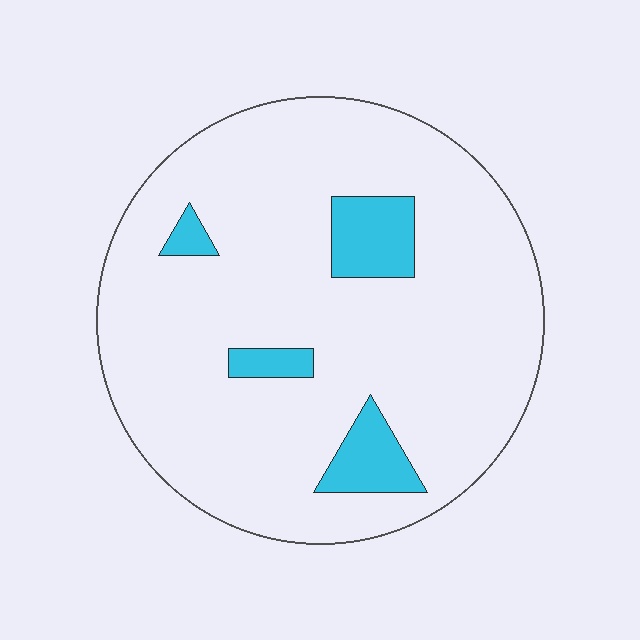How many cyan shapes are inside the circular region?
4.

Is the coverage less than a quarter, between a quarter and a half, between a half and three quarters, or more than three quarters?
Less than a quarter.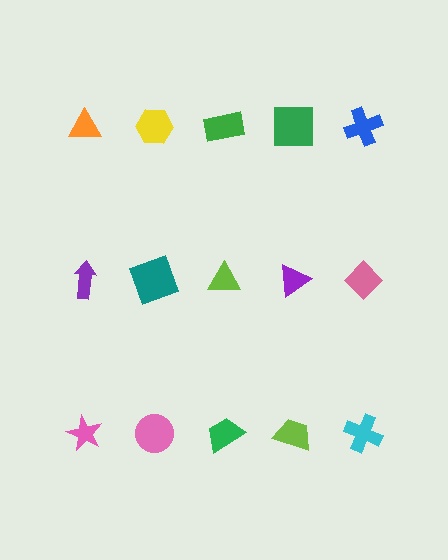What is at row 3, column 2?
A pink circle.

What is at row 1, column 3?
A green rectangle.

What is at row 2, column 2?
A teal square.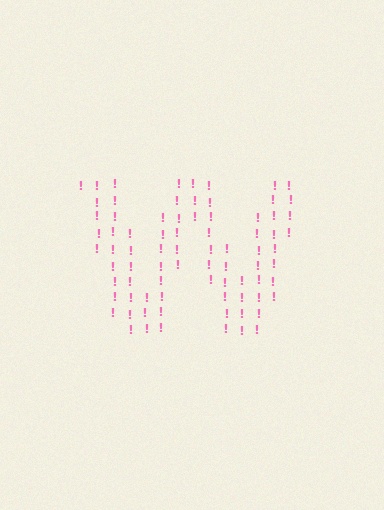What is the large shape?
The large shape is the letter W.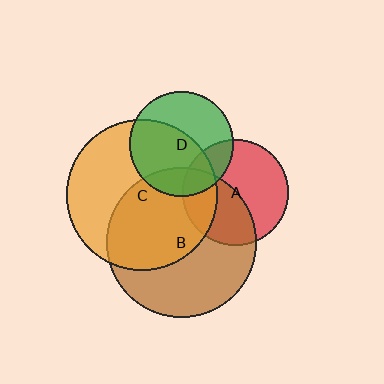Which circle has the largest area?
Circle C (orange).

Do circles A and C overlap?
Yes.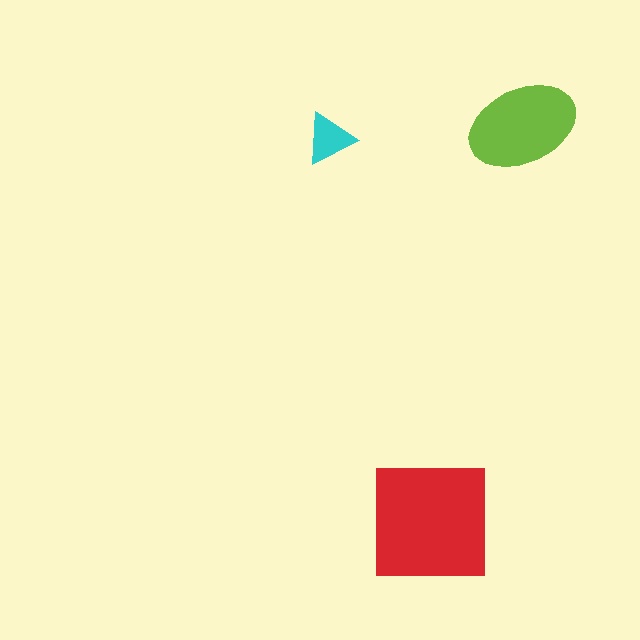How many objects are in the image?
There are 3 objects in the image.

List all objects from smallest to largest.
The cyan triangle, the lime ellipse, the red square.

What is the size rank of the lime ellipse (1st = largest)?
2nd.